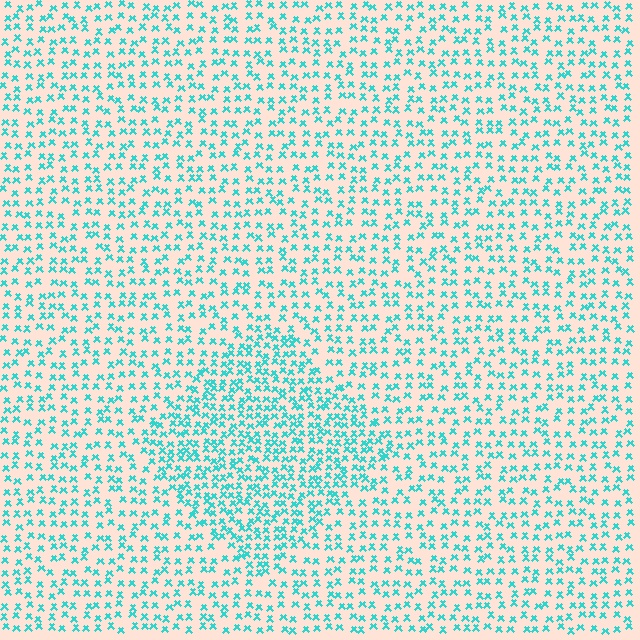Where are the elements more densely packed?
The elements are more densely packed inside the diamond boundary.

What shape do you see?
I see a diamond.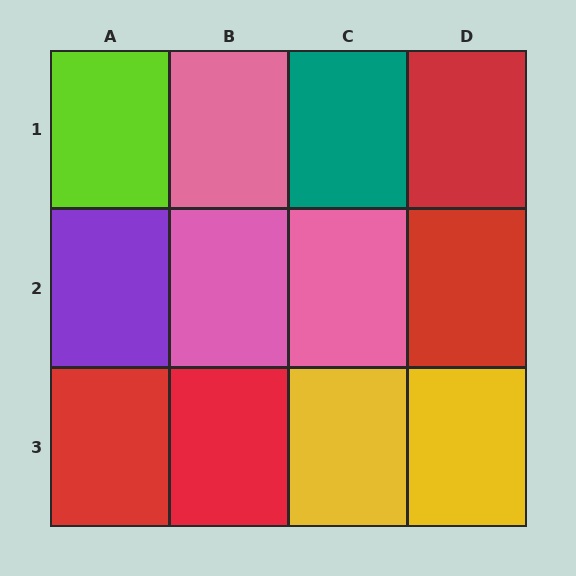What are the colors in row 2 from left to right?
Purple, pink, pink, red.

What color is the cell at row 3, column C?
Yellow.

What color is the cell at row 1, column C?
Teal.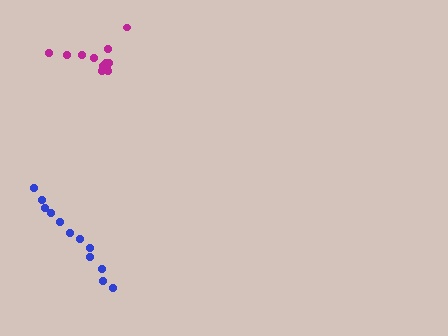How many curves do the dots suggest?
There are 2 distinct paths.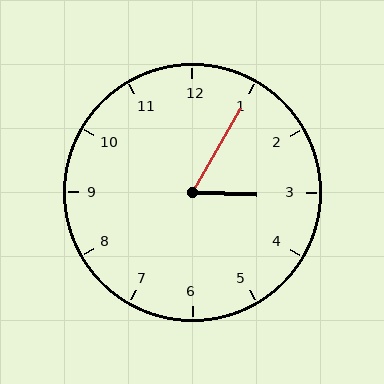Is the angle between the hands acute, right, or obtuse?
It is acute.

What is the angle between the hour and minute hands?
Approximately 62 degrees.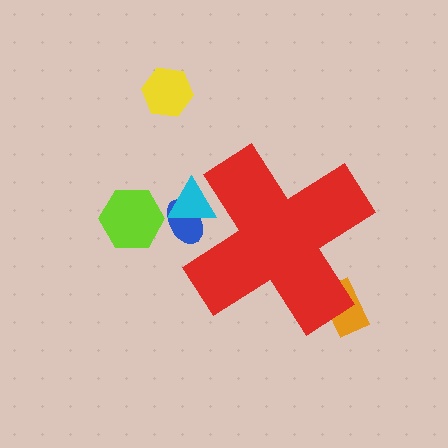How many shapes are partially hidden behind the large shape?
3 shapes are partially hidden.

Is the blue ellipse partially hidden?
Yes, the blue ellipse is partially hidden behind the red cross.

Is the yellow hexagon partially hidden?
No, the yellow hexagon is fully visible.